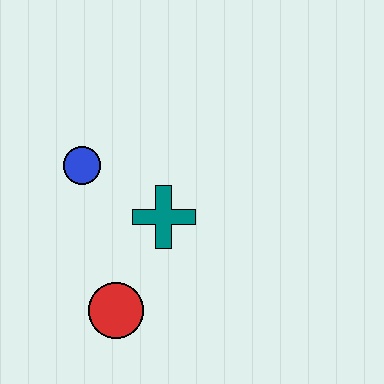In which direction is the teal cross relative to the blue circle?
The teal cross is to the right of the blue circle.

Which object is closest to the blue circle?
The teal cross is closest to the blue circle.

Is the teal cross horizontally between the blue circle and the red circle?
No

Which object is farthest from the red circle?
The blue circle is farthest from the red circle.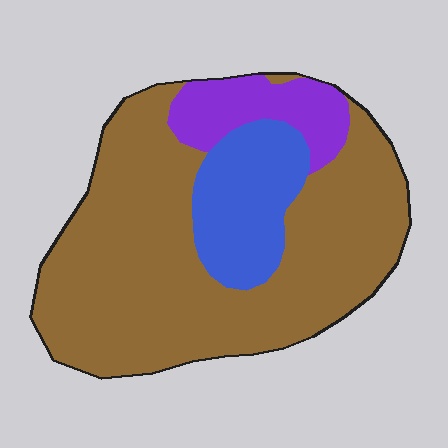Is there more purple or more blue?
Blue.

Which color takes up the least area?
Purple, at roughly 10%.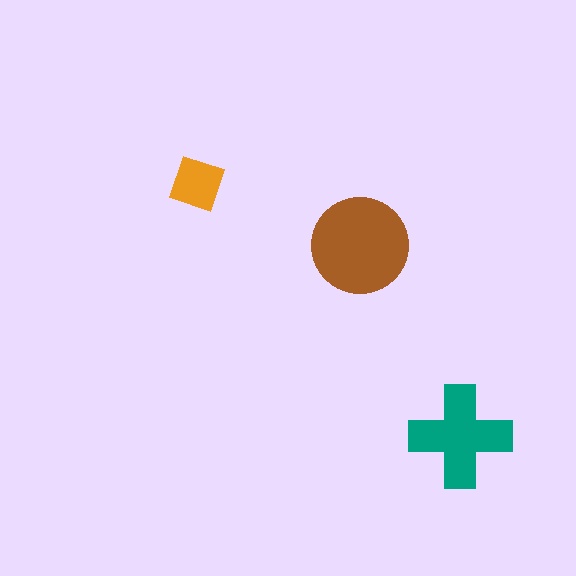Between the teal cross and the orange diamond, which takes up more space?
The teal cross.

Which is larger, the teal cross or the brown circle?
The brown circle.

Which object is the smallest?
The orange diamond.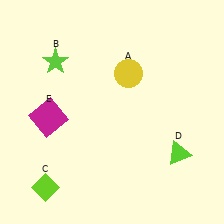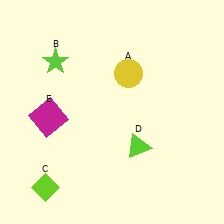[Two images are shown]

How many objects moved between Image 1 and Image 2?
1 object moved between the two images.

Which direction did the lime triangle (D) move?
The lime triangle (D) moved left.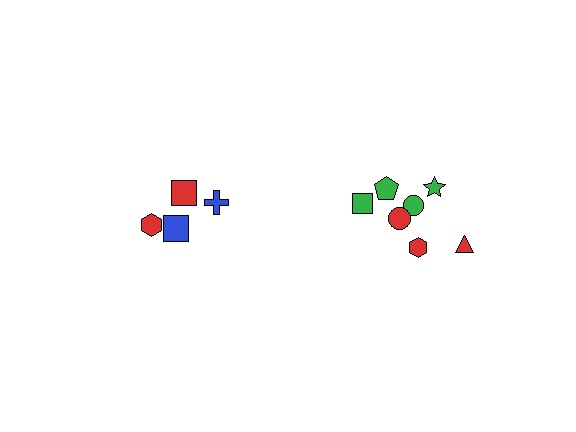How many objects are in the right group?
There are 7 objects.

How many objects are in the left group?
There are 4 objects.